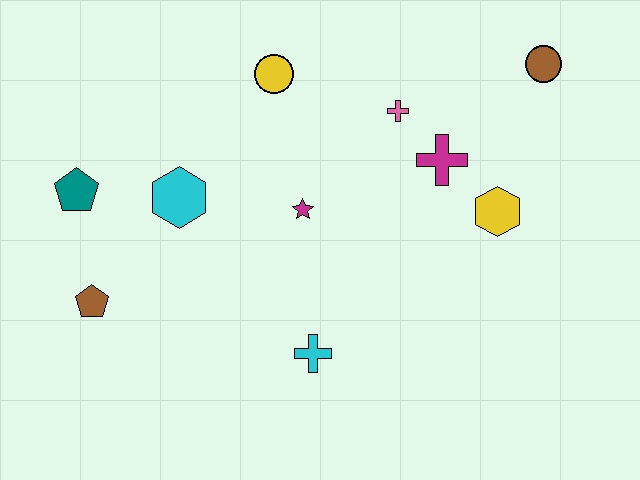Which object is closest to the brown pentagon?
The teal pentagon is closest to the brown pentagon.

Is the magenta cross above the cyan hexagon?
Yes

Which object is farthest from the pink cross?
The brown pentagon is farthest from the pink cross.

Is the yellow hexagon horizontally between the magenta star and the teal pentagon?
No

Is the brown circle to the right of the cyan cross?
Yes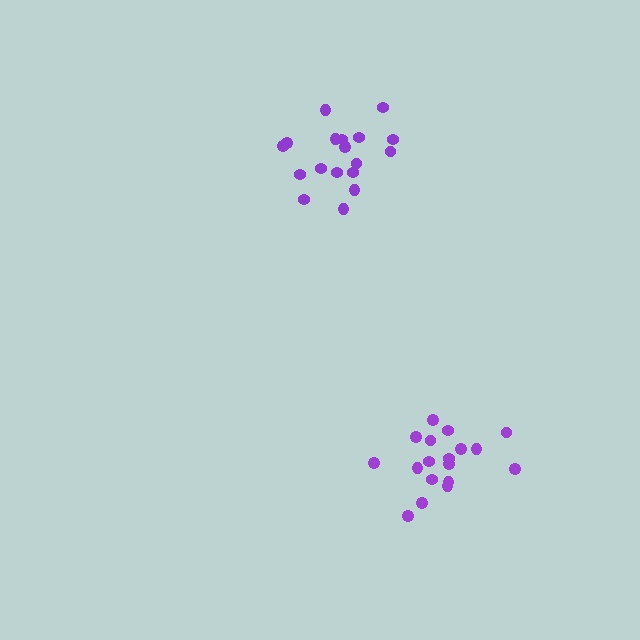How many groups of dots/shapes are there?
There are 2 groups.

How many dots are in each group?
Group 1: 18 dots, Group 2: 18 dots (36 total).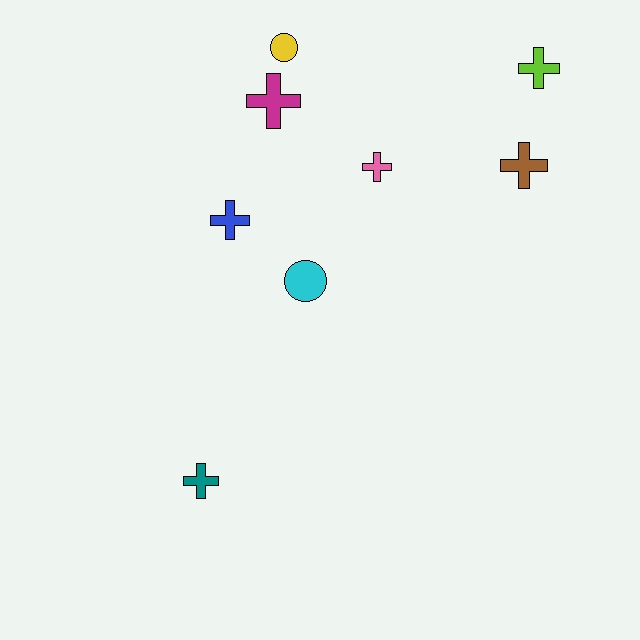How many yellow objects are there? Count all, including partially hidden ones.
There is 1 yellow object.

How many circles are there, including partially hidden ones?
There are 2 circles.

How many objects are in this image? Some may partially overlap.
There are 8 objects.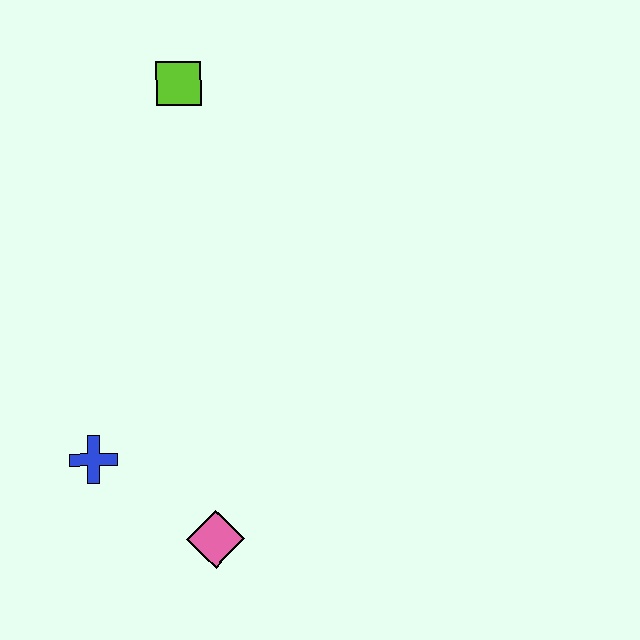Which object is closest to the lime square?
The blue cross is closest to the lime square.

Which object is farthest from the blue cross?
The lime square is farthest from the blue cross.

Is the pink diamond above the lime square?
No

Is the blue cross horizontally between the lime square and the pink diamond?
No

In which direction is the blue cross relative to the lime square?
The blue cross is below the lime square.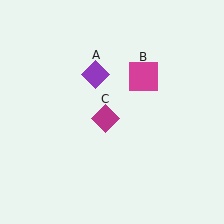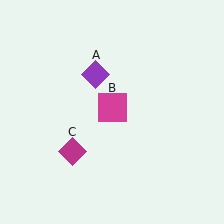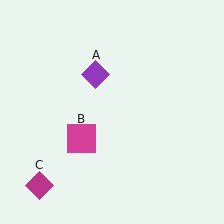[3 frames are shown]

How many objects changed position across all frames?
2 objects changed position: magenta square (object B), magenta diamond (object C).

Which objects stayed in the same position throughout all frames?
Purple diamond (object A) remained stationary.